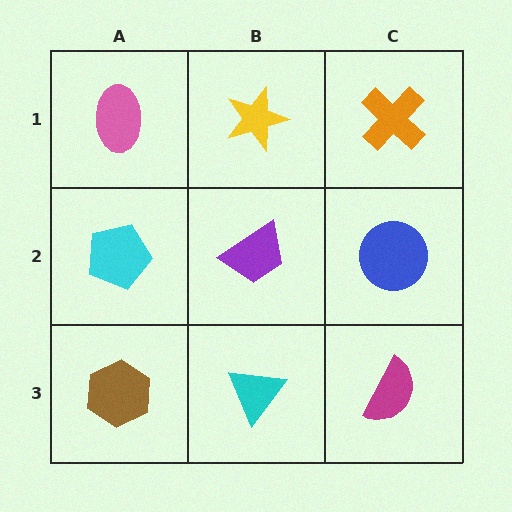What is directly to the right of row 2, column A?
A purple trapezoid.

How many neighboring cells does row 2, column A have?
3.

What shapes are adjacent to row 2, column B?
A yellow star (row 1, column B), a cyan triangle (row 3, column B), a cyan pentagon (row 2, column A), a blue circle (row 2, column C).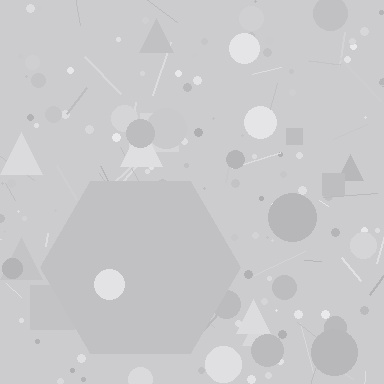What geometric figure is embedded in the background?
A hexagon is embedded in the background.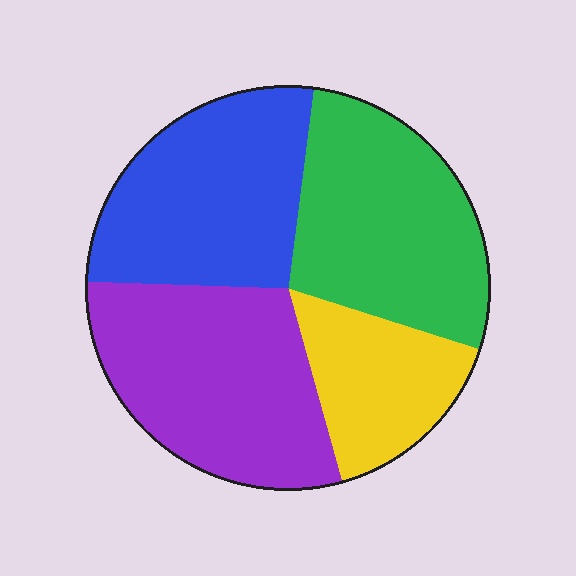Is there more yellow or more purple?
Purple.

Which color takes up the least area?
Yellow, at roughly 15%.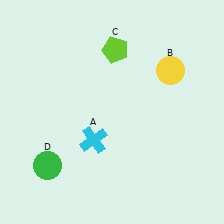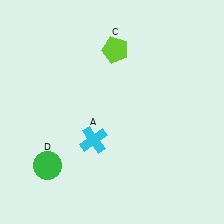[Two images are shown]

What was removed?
The yellow circle (B) was removed in Image 2.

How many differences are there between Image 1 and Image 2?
There is 1 difference between the two images.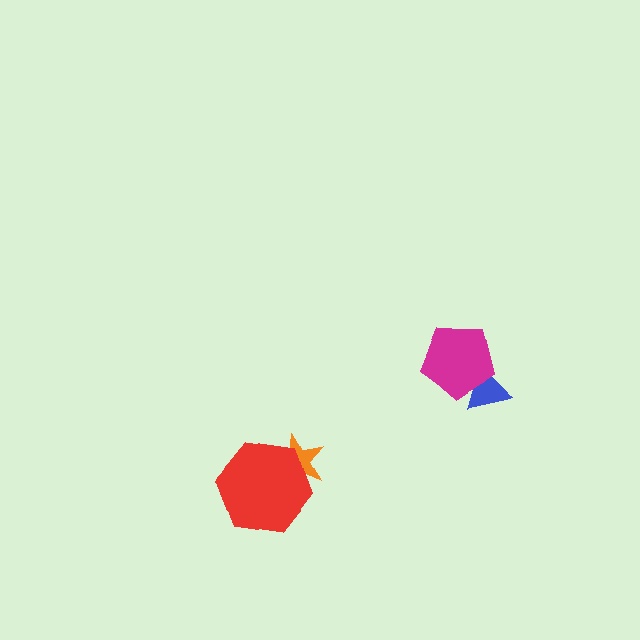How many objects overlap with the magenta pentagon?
1 object overlaps with the magenta pentagon.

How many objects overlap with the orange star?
1 object overlaps with the orange star.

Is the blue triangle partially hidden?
Yes, it is partially covered by another shape.